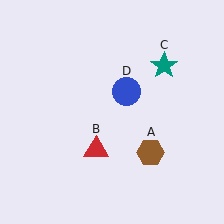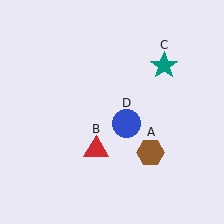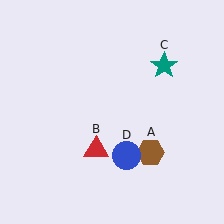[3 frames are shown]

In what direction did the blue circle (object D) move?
The blue circle (object D) moved down.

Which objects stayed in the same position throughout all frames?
Brown hexagon (object A) and red triangle (object B) and teal star (object C) remained stationary.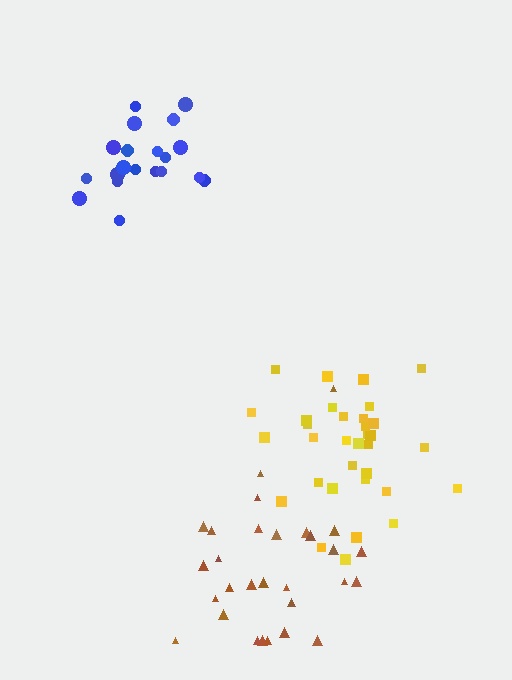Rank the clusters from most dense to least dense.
blue, yellow, brown.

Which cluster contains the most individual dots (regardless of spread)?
Yellow (33).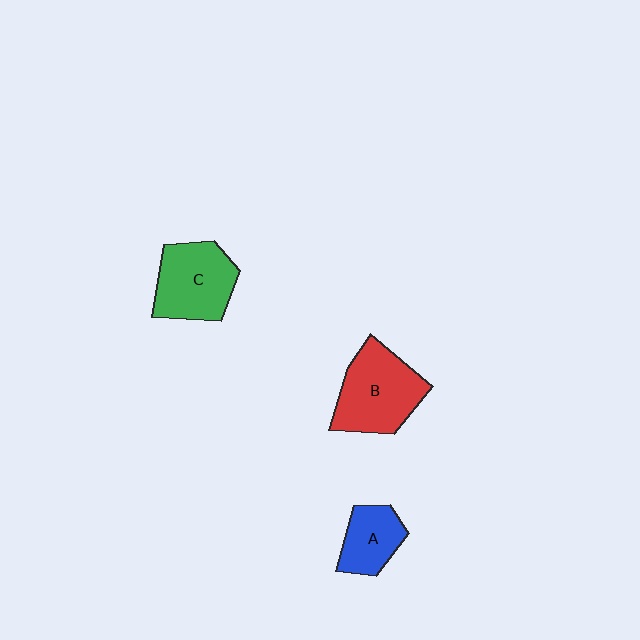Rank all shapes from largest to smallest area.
From largest to smallest: B (red), C (green), A (blue).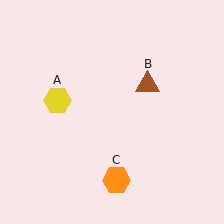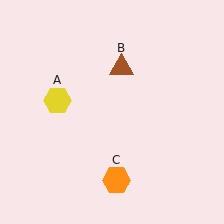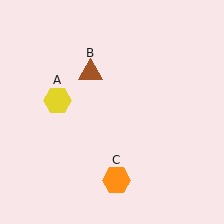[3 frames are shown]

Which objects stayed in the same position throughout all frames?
Yellow hexagon (object A) and orange hexagon (object C) remained stationary.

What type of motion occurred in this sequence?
The brown triangle (object B) rotated counterclockwise around the center of the scene.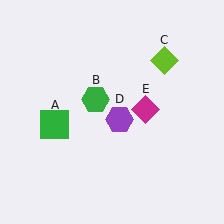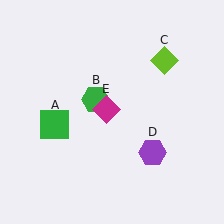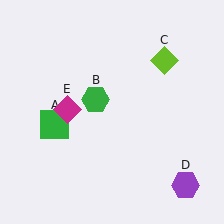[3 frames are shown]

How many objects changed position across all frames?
2 objects changed position: purple hexagon (object D), magenta diamond (object E).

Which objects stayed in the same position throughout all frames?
Green square (object A) and green hexagon (object B) and lime diamond (object C) remained stationary.